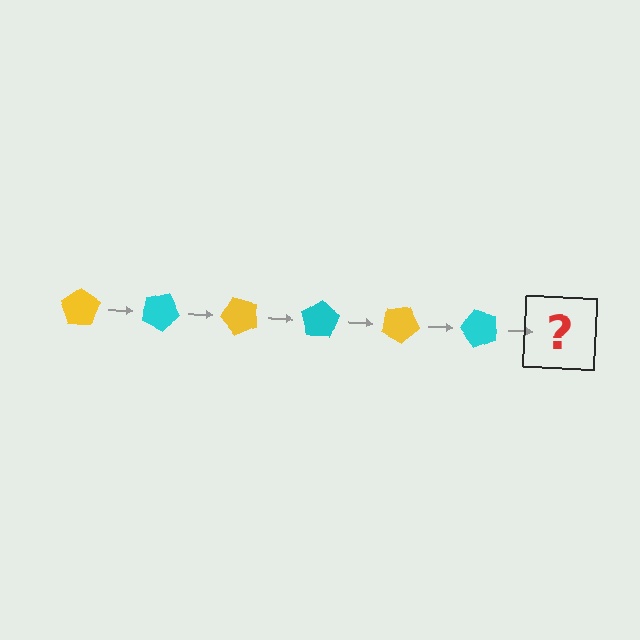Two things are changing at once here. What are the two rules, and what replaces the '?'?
The two rules are that it rotates 25 degrees each step and the color cycles through yellow and cyan. The '?' should be a yellow pentagon, rotated 150 degrees from the start.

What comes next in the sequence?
The next element should be a yellow pentagon, rotated 150 degrees from the start.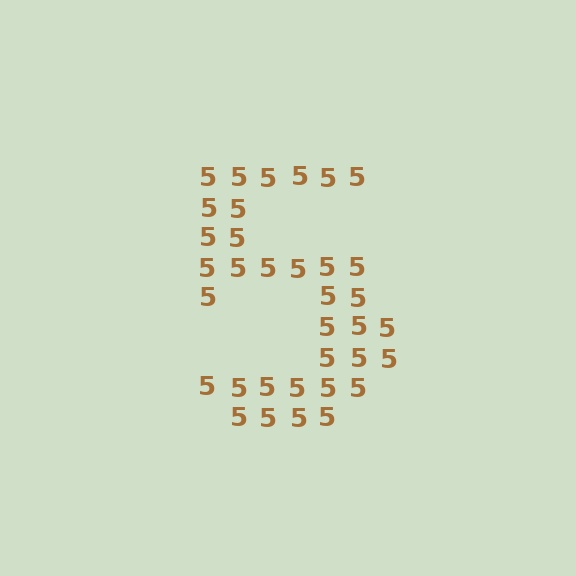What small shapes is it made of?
It is made of small digit 5's.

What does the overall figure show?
The overall figure shows the digit 5.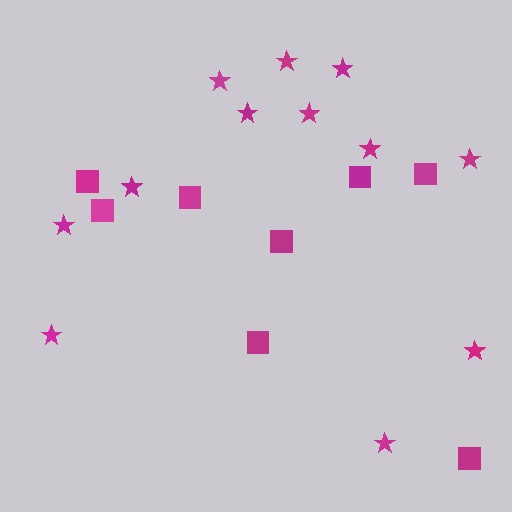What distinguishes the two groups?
There are 2 groups: one group of stars (12) and one group of squares (8).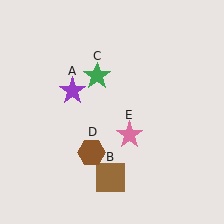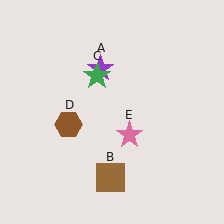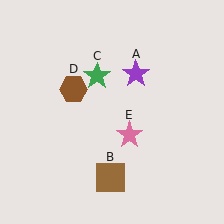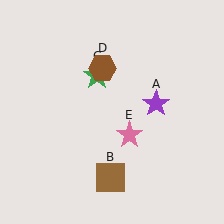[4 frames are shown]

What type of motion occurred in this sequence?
The purple star (object A), brown hexagon (object D) rotated clockwise around the center of the scene.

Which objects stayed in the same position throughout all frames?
Brown square (object B) and green star (object C) and pink star (object E) remained stationary.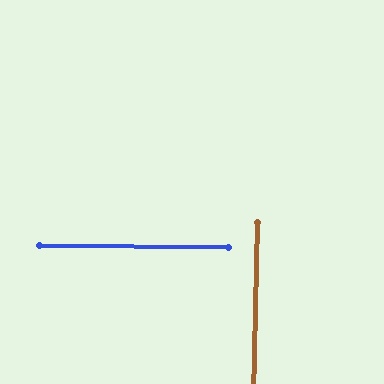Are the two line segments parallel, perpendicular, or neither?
Perpendicular — they meet at approximately 89°.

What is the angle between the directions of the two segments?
Approximately 89 degrees.